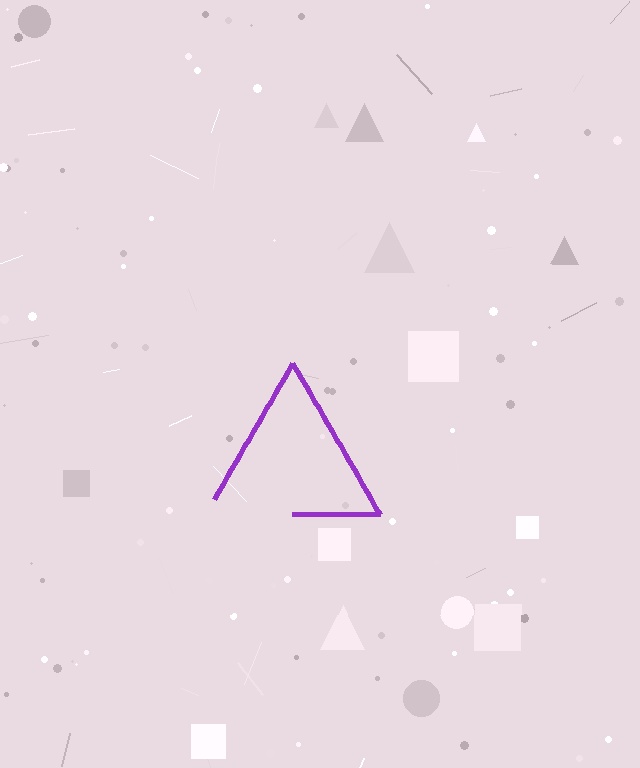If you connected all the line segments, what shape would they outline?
They would outline a triangle.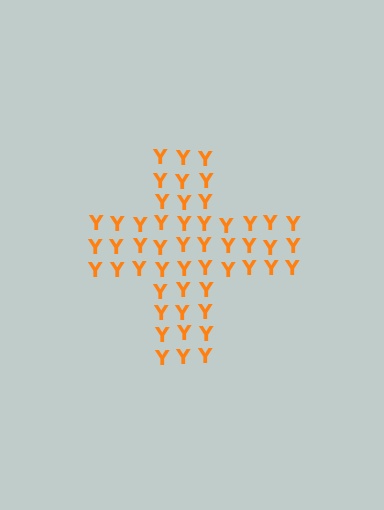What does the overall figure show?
The overall figure shows a cross.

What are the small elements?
The small elements are letter Y's.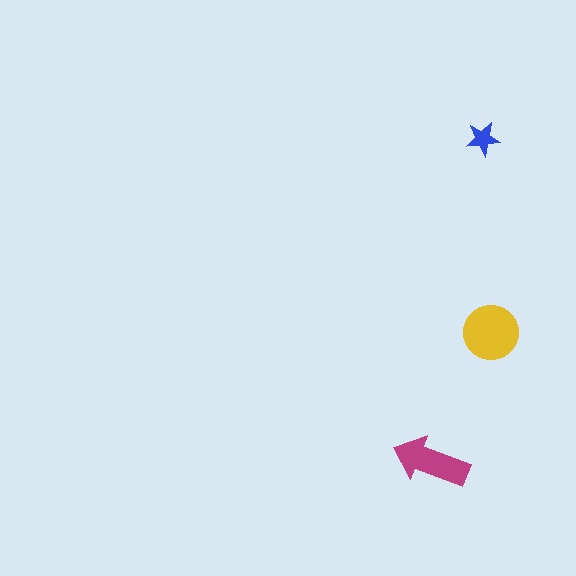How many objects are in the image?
There are 3 objects in the image.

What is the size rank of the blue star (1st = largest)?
3rd.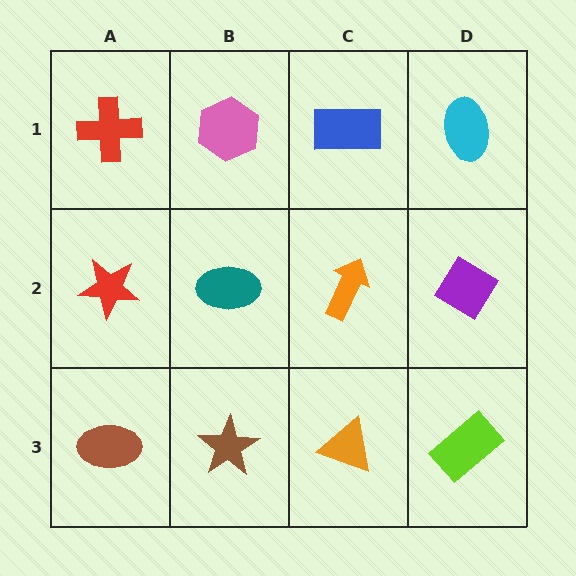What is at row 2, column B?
A teal ellipse.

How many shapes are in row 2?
4 shapes.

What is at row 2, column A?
A red star.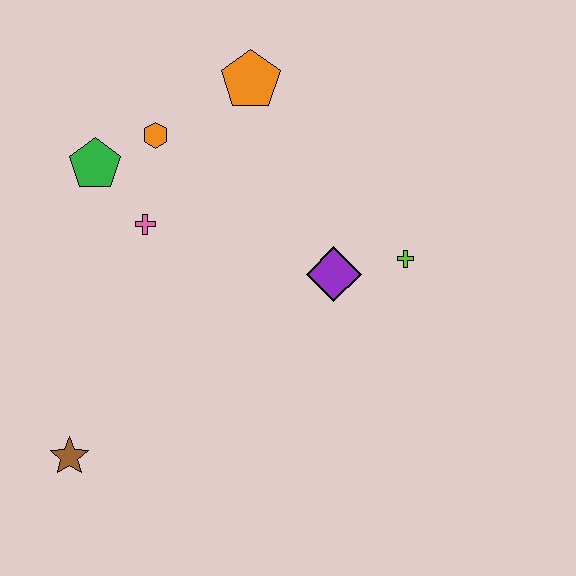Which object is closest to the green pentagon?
The orange hexagon is closest to the green pentagon.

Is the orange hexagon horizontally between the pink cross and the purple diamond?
Yes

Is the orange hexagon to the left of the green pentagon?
No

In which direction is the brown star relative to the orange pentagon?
The brown star is below the orange pentagon.